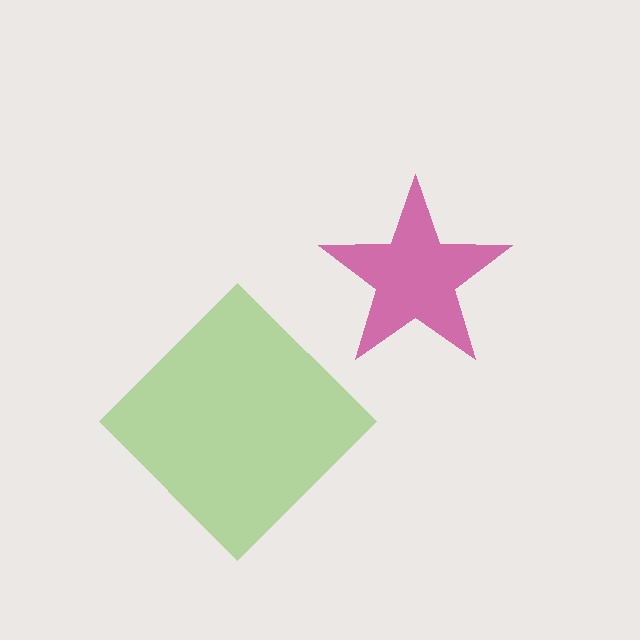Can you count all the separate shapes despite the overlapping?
Yes, there are 2 separate shapes.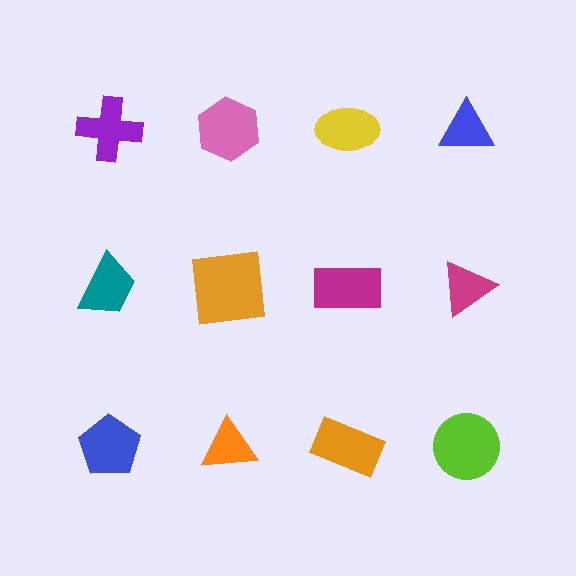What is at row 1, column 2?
A pink hexagon.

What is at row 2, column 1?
A teal trapezoid.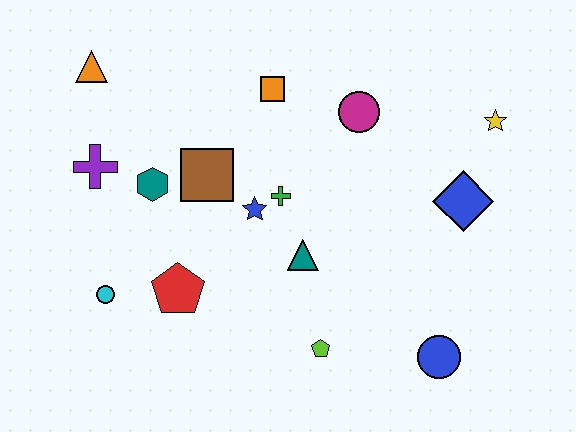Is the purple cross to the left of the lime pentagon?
Yes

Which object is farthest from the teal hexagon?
The yellow star is farthest from the teal hexagon.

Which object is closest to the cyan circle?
The red pentagon is closest to the cyan circle.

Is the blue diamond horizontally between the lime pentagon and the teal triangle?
No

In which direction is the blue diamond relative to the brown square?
The blue diamond is to the right of the brown square.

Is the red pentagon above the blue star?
No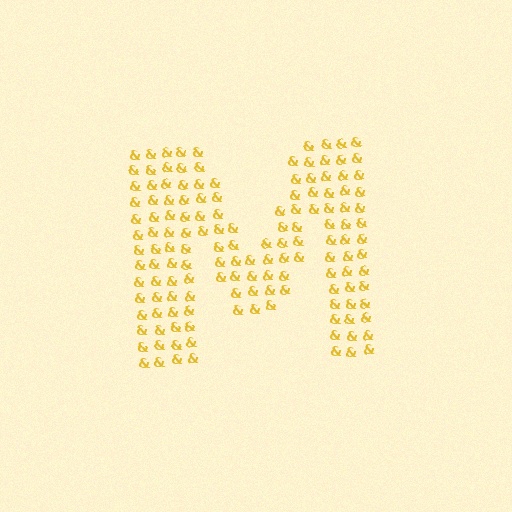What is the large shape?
The large shape is the letter M.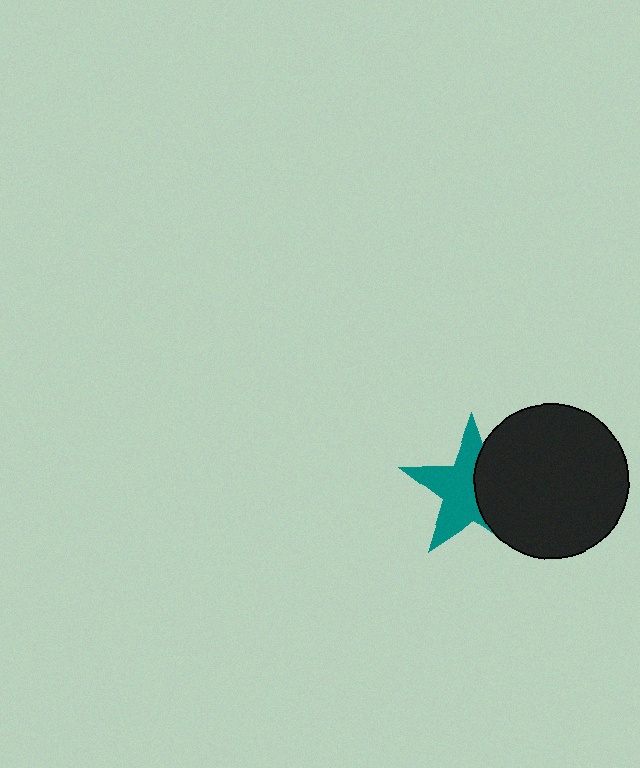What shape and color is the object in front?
The object in front is a black circle.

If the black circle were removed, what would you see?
You would see the complete teal star.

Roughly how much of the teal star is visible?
About half of it is visible (roughly 58%).